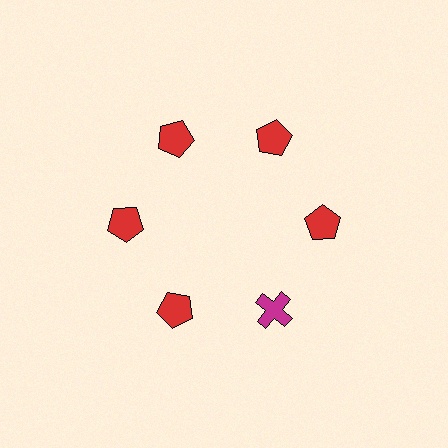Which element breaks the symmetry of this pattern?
The magenta cross at roughly the 5 o'clock position breaks the symmetry. All other shapes are red pentagons.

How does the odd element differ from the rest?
It differs in both color (magenta instead of red) and shape (cross instead of pentagon).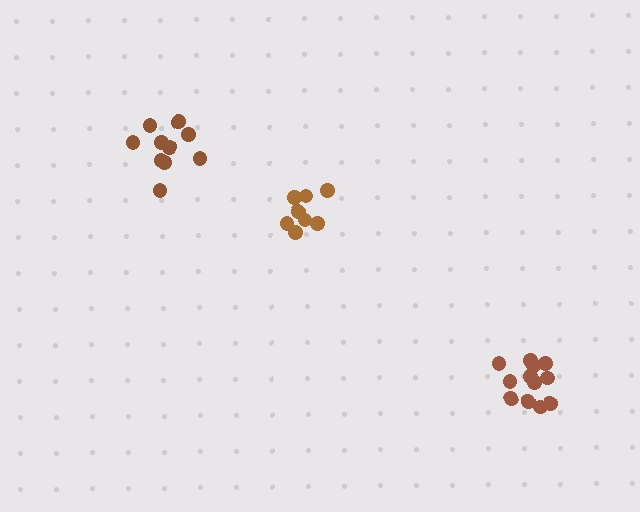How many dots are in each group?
Group 1: 8 dots, Group 2: 10 dots, Group 3: 12 dots (30 total).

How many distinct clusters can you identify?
There are 3 distinct clusters.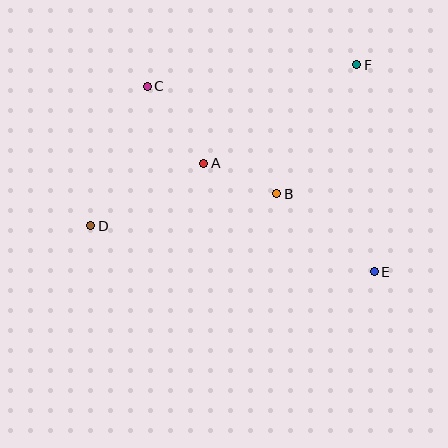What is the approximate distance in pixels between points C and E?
The distance between C and E is approximately 293 pixels.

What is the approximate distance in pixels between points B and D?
The distance between B and D is approximately 189 pixels.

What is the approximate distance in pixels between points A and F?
The distance between A and F is approximately 182 pixels.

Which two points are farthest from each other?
Points D and F are farthest from each other.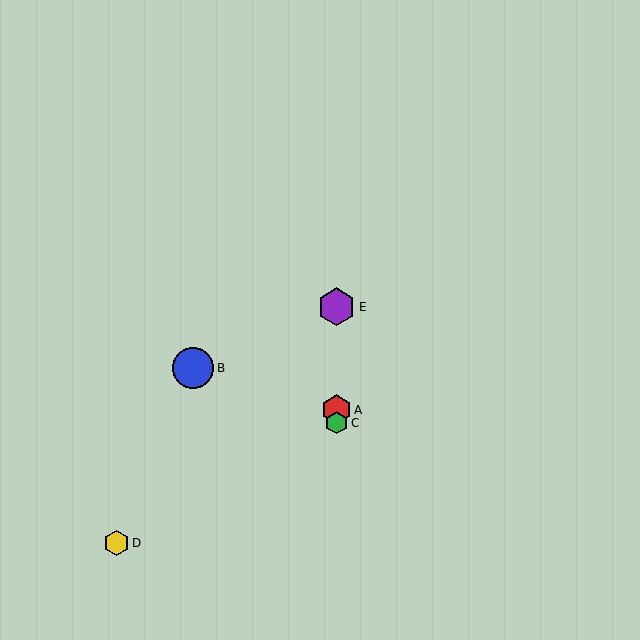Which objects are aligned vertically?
Objects A, C, E are aligned vertically.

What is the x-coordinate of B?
Object B is at x≈193.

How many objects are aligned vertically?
3 objects (A, C, E) are aligned vertically.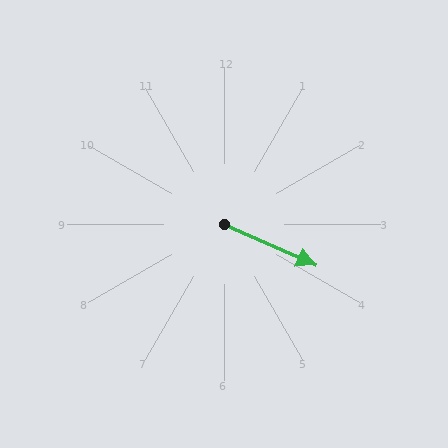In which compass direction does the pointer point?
Southeast.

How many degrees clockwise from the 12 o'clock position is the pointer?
Approximately 114 degrees.